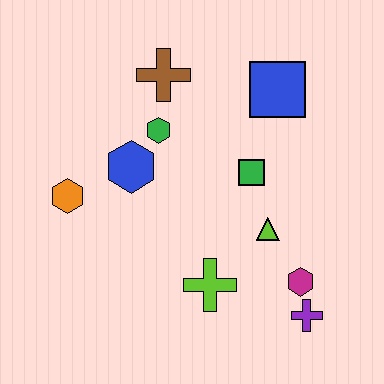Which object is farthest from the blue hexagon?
The purple cross is farthest from the blue hexagon.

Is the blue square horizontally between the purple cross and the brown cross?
Yes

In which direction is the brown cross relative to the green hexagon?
The brown cross is above the green hexagon.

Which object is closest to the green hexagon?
The blue hexagon is closest to the green hexagon.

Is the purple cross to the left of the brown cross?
No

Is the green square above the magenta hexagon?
Yes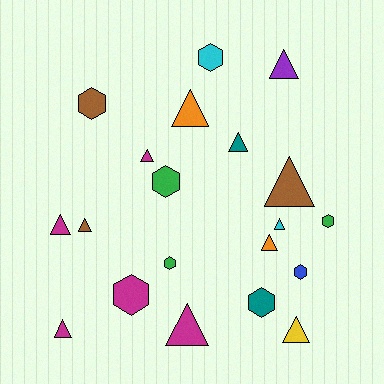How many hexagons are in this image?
There are 8 hexagons.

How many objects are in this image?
There are 20 objects.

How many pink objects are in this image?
There are no pink objects.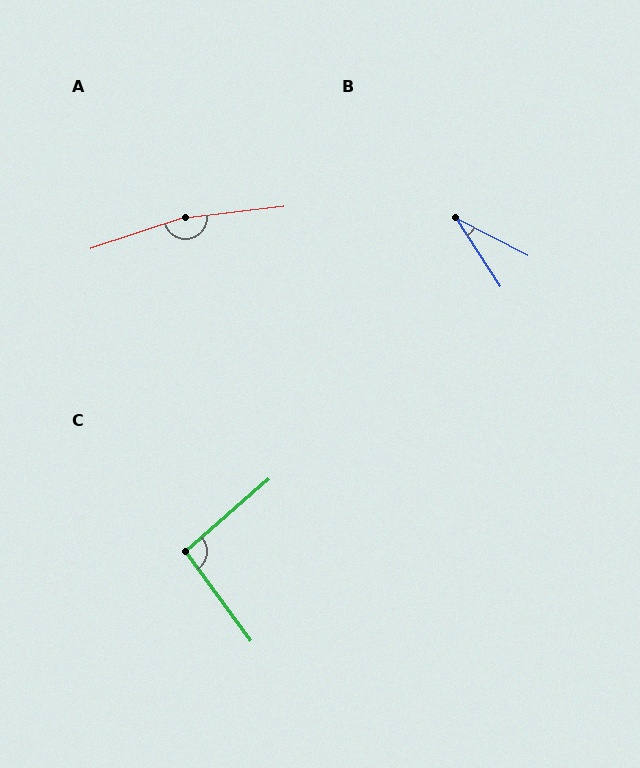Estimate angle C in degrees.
Approximately 95 degrees.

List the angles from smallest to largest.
B (30°), C (95°), A (168°).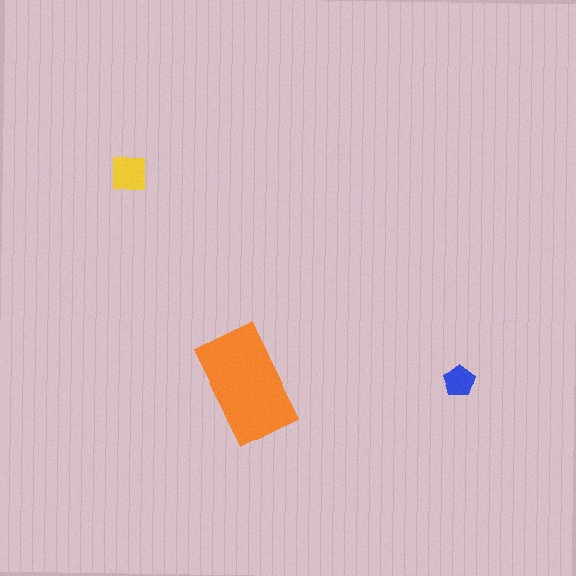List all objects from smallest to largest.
The blue pentagon, the yellow square, the orange rectangle.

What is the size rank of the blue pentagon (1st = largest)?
3rd.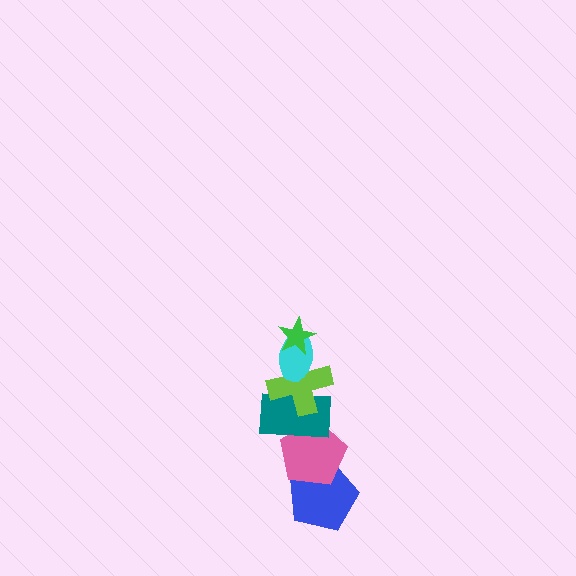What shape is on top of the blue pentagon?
The pink pentagon is on top of the blue pentagon.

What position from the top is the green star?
The green star is 1st from the top.